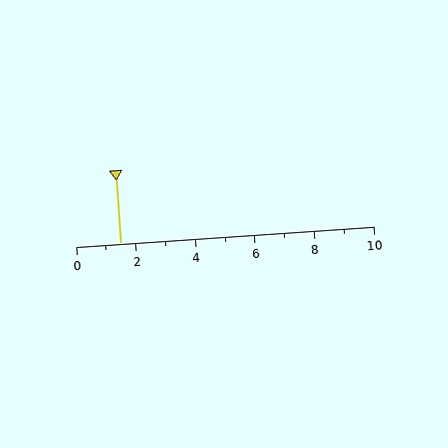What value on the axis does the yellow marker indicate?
The marker indicates approximately 1.5.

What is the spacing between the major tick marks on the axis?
The major ticks are spaced 2 apart.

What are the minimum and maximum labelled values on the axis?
The axis runs from 0 to 10.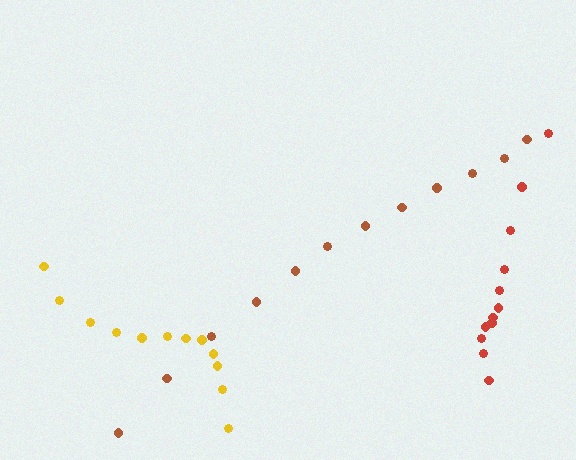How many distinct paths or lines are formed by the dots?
There are 3 distinct paths.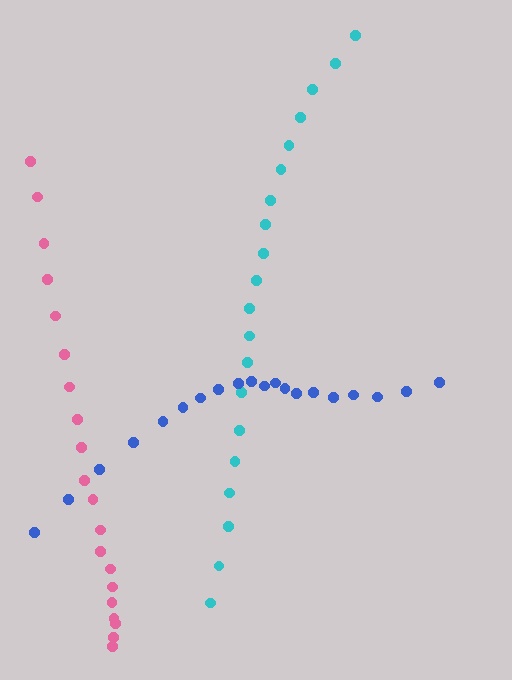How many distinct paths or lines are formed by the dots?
There are 3 distinct paths.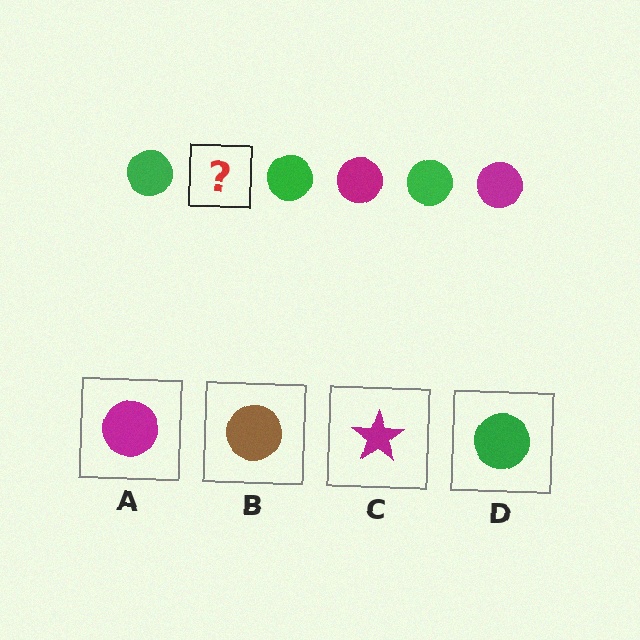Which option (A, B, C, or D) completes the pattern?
A.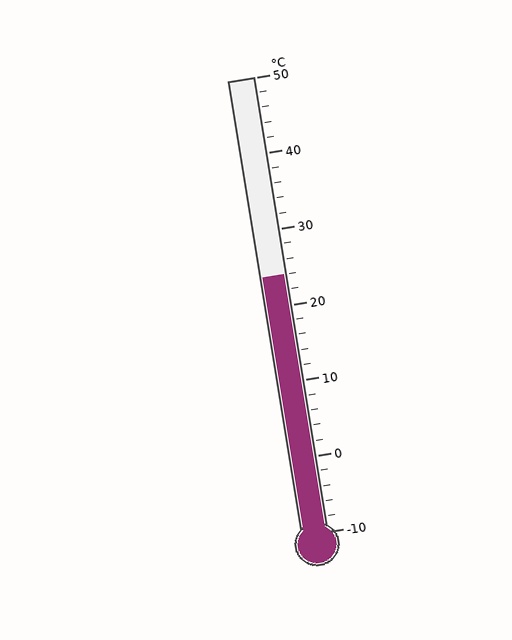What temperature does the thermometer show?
The thermometer shows approximately 24°C.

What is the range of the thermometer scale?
The thermometer scale ranges from -10°C to 50°C.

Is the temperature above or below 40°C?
The temperature is below 40°C.